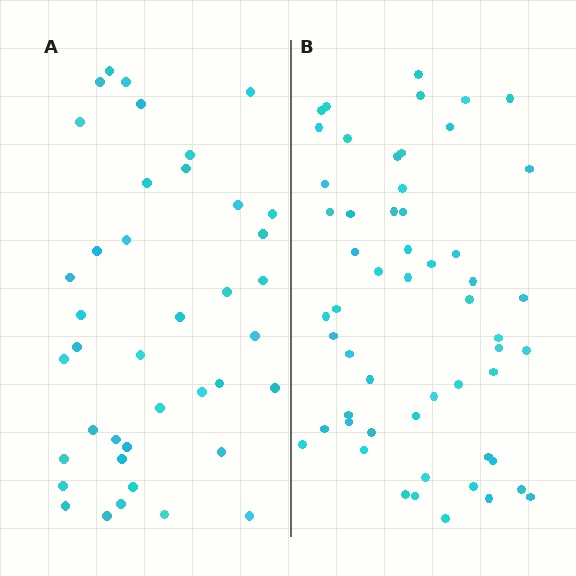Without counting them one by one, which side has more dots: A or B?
Region B (the right region) has more dots.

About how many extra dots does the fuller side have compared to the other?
Region B has approximately 15 more dots than region A.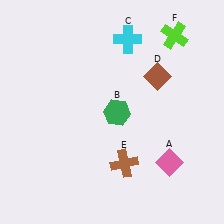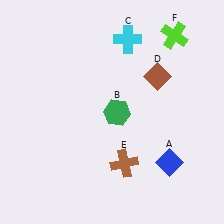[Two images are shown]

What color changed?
The diamond (A) changed from pink in Image 1 to blue in Image 2.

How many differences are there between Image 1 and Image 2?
There is 1 difference between the two images.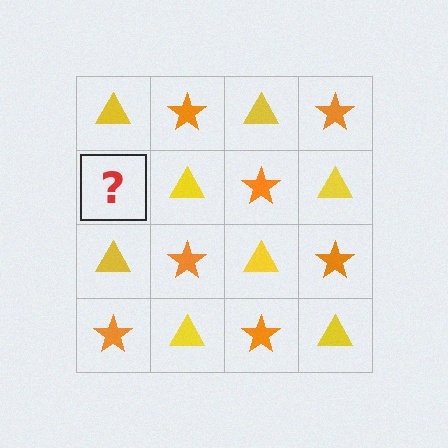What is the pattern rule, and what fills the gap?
The rule is that it alternates yellow triangle and orange star in a checkerboard pattern. The gap should be filled with an orange star.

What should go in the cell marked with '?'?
The missing cell should contain an orange star.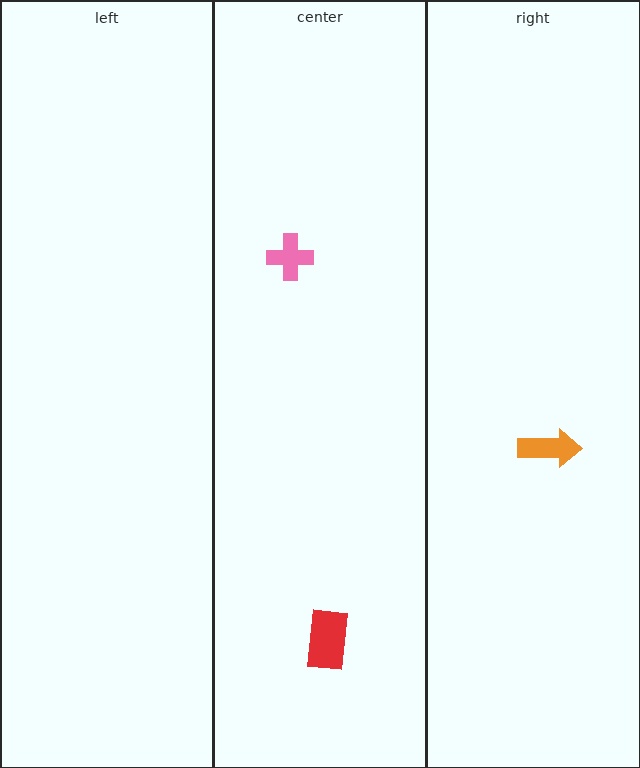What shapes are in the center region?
The pink cross, the red rectangle.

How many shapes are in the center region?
2.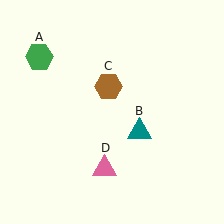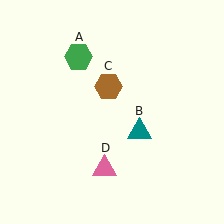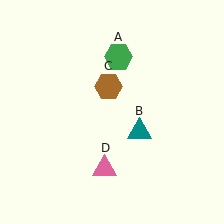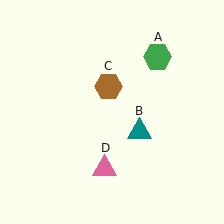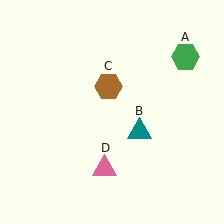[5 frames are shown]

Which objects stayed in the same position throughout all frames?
Teal triangle (object B) and brown hexagon (object C) and pink triangle (object D) remained stationary.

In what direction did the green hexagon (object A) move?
The green hexagon (object A) moved right.